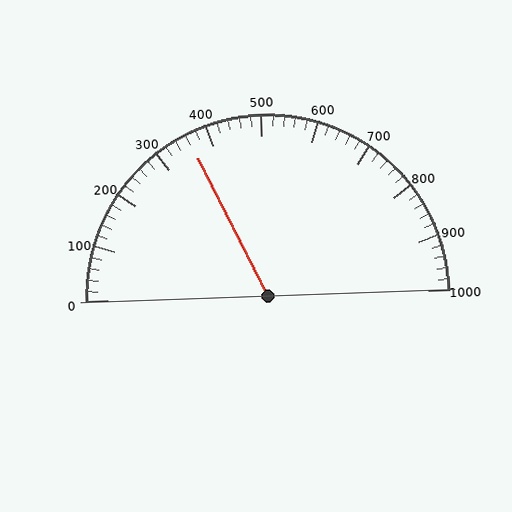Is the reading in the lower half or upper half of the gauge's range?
The reading is in the lower half of the range (0 to 1000).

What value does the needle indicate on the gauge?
The needle indicates approximately 360.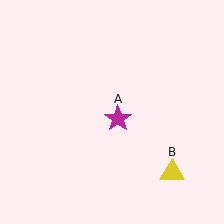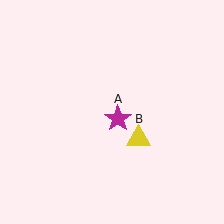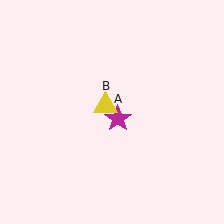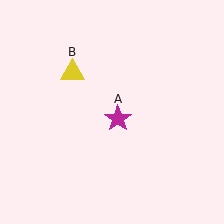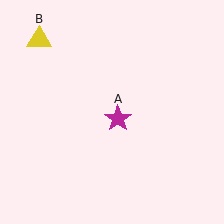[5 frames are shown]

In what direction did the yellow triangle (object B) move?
The yellow triangle (object B) moved up and to the left.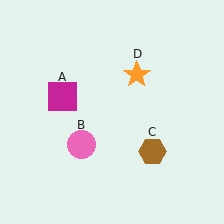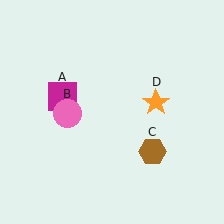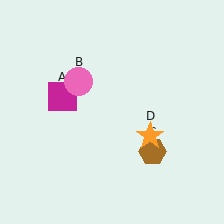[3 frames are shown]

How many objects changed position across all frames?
2 objects changed position: pink circle (object B), orange star (object D).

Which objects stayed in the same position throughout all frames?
Magenta square (object A) and brown hexagon (object C) remained stationary.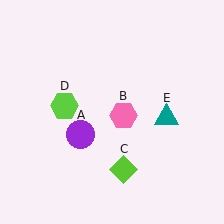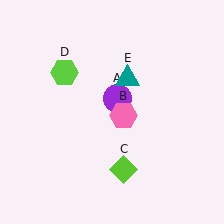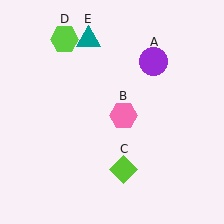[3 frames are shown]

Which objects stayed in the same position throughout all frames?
Pink hexagon (object B) and lime diamond (object C) remained stationary.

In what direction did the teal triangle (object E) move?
The teal triangle (object E) moved up and to the left.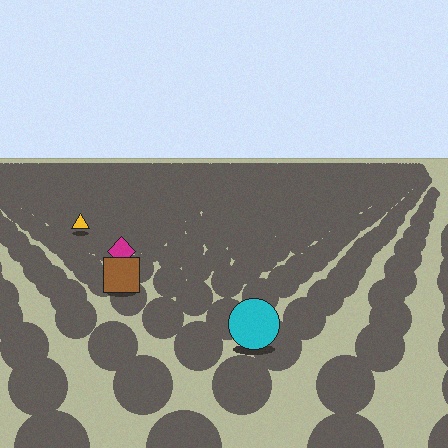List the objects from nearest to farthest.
From nearest to farthest: the cyan circle, the brown square, the magenta diamond, the yellow triangle.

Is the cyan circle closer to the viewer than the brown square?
Yes. The cyan circle is closer — you can tell from the texture gradient: the ground texture is coarser near it.